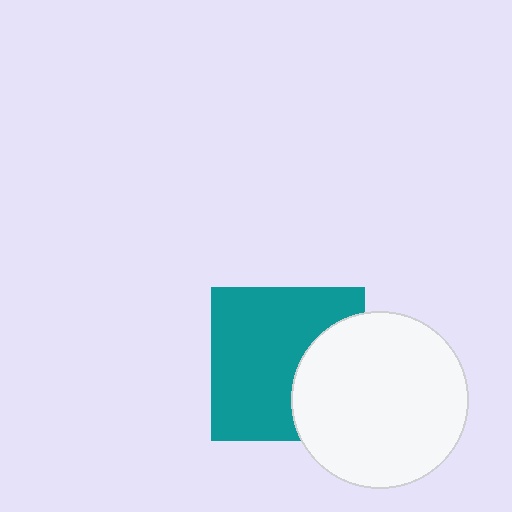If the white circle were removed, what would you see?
You would see the complete teal square.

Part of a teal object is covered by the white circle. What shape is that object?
It is a square.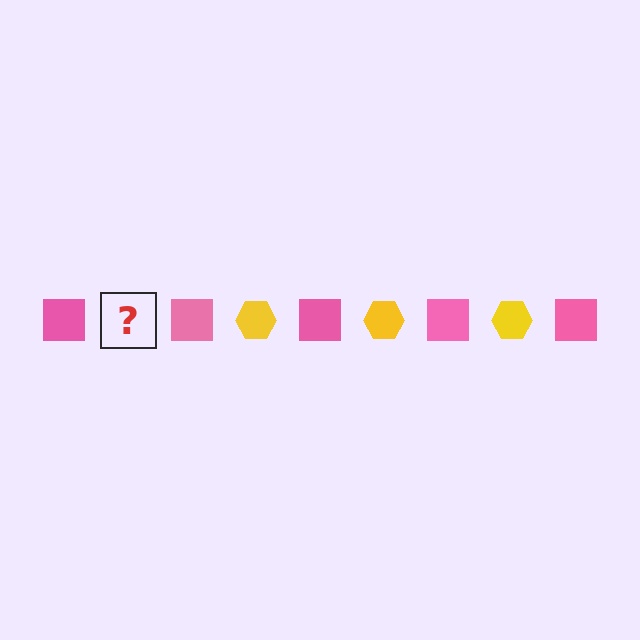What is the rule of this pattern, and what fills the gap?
The rule is that the pattern alternates between pink square and yellow hexagon. The gap should be filled with a yellow hexagon.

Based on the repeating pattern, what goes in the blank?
The blank should be a yellow hexagon.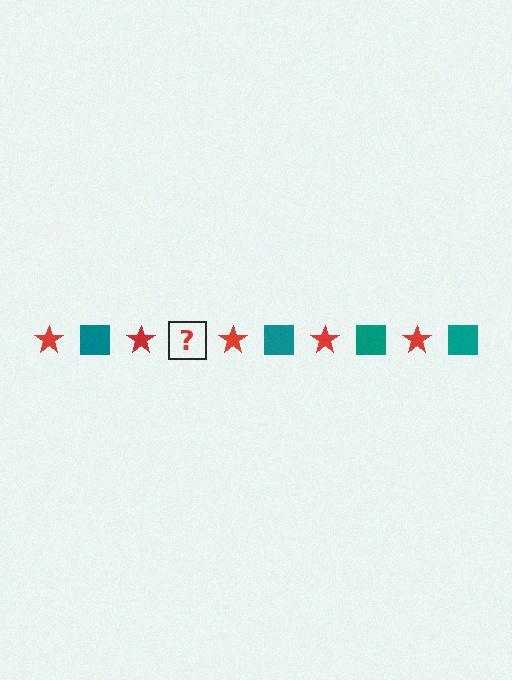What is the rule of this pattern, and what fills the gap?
The rule is that the pattern alternates between red star and teal square. The gap should be filled with a teal square.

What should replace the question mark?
The question mark should be replaced with a teal square.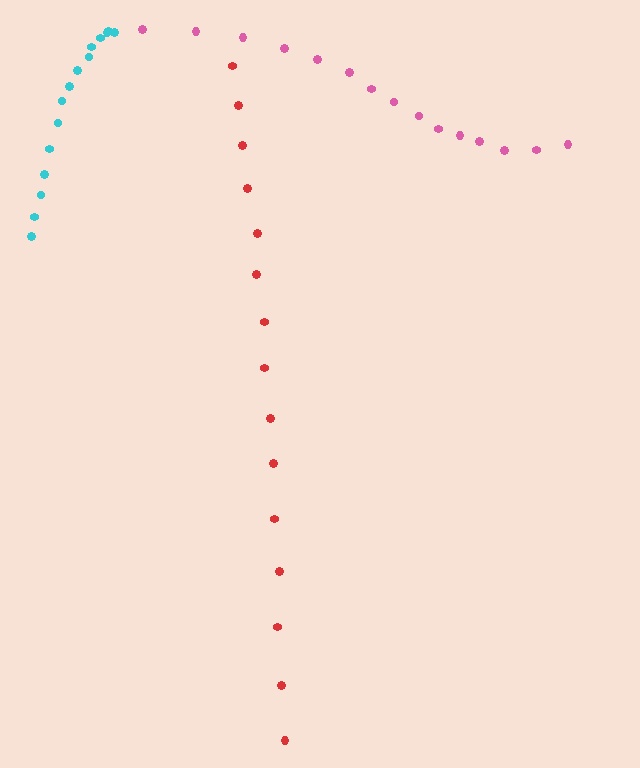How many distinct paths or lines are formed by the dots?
There are 3 distinct paths.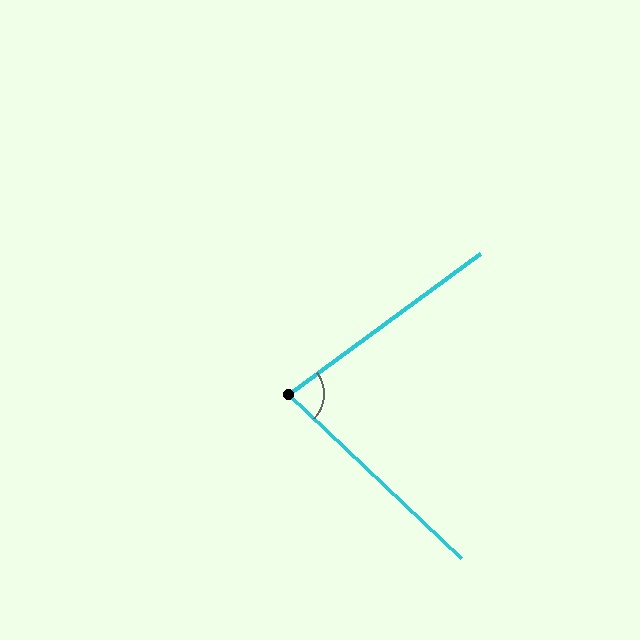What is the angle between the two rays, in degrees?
Approximately 80 degrees.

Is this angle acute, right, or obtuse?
It is acute.